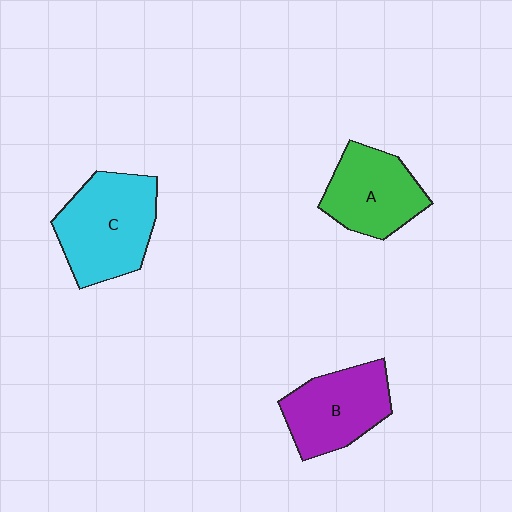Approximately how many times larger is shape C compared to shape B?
Approximately 1.2 times.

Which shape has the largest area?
Shape C (cyan).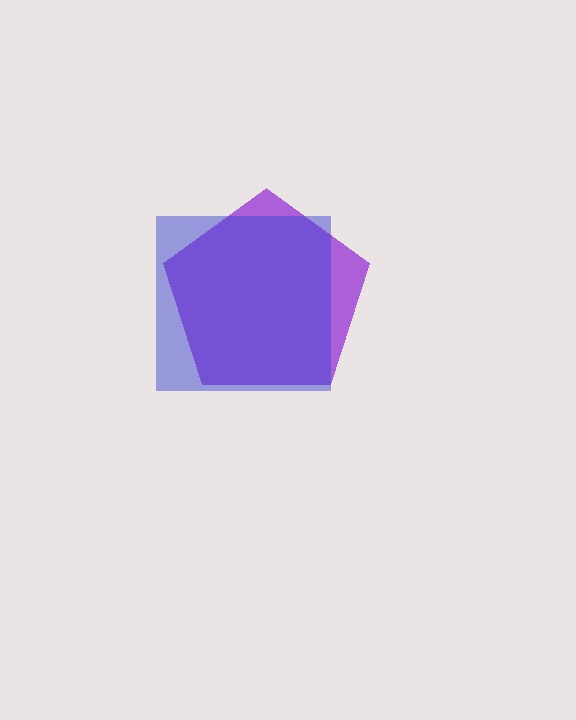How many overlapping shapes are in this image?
There are 2 overlapping shapes in the image.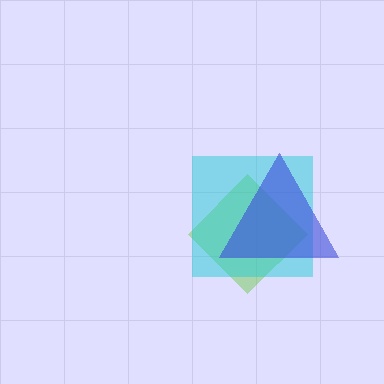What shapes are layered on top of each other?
The layered shapes are: a lime diamond, a cyan square, a blue triangle.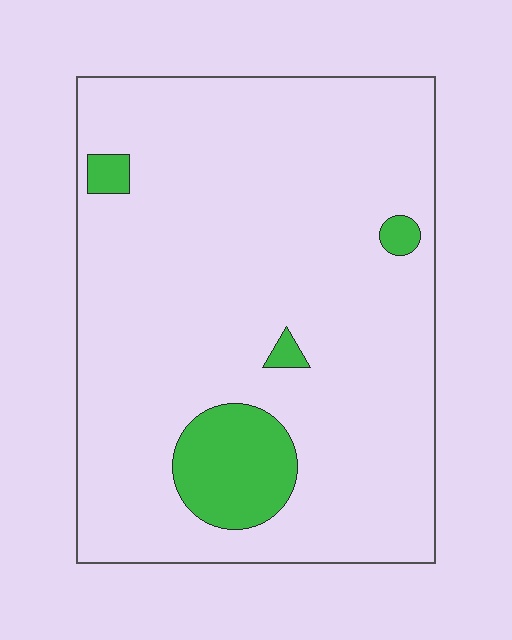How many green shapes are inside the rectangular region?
4.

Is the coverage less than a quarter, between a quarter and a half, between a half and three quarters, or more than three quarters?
Less than a quarter.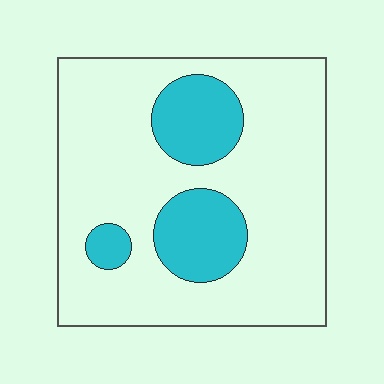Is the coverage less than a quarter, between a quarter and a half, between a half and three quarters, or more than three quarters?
Less than a quarter.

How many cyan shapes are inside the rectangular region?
3.